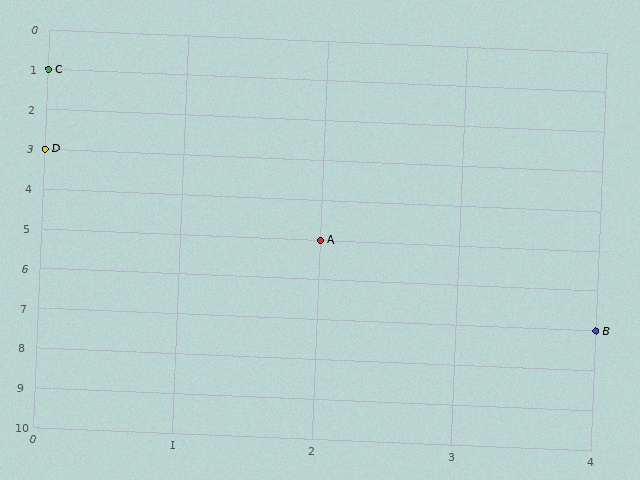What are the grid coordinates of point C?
Point C is at grid coordinates (0, 1).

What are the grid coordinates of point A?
Point A is at grid coordinates (2, 5).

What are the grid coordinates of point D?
Point D is at grid coordinates (0, 3).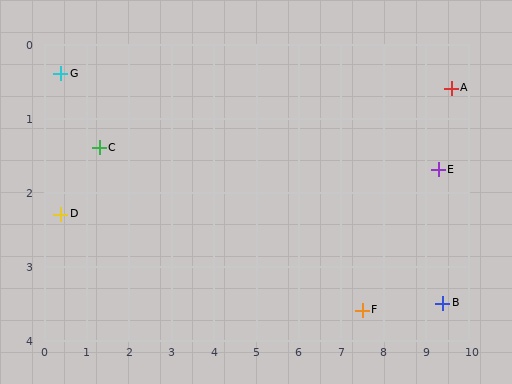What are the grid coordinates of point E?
Point E is at approximately (9.3, 1.7).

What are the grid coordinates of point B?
Point B is at approximately (9.4, 3.5).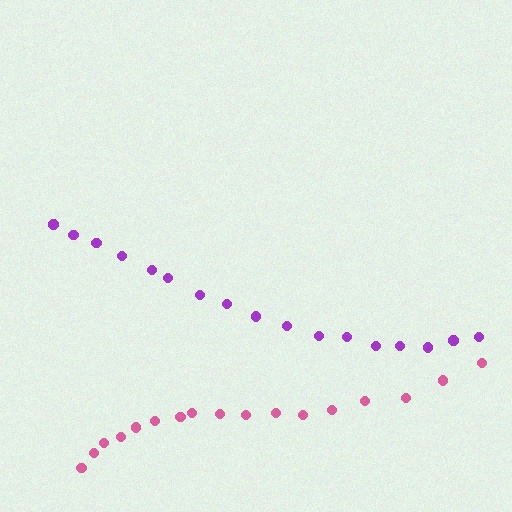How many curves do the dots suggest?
There are 2 distinct paths.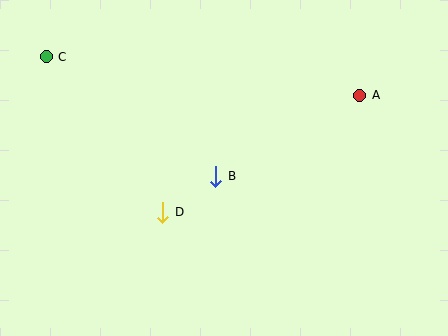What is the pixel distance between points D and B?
The distance between D and B is 64 pixels.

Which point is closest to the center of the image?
Point B at (216, 176) is closest to the center.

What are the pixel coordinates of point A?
Point A is at (360, 95).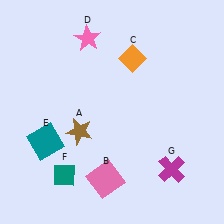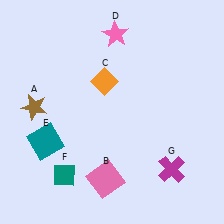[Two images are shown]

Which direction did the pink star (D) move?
The pink star (D) moved right.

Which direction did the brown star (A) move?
The brown star (A) moved left.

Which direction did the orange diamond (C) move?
The orange diamond (C) moved left.